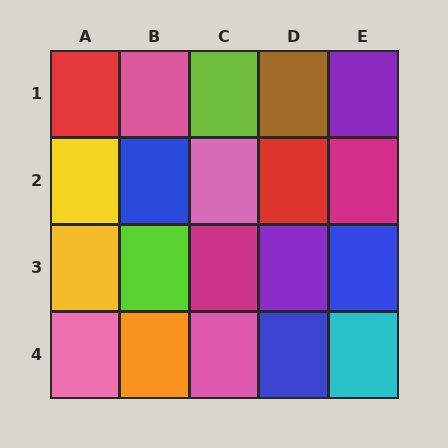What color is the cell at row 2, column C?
Pink.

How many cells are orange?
1 cell is orange.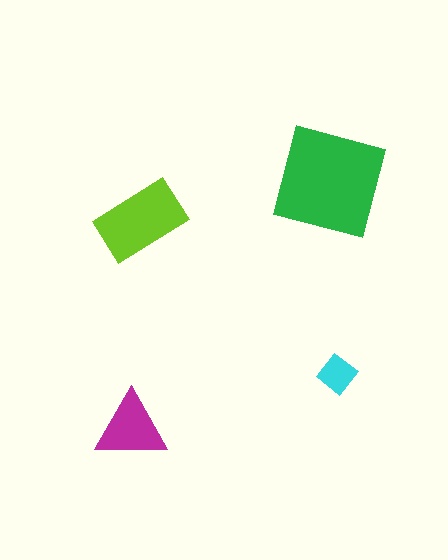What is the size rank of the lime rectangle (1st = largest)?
2nd.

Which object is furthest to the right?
The cyan diamond is rightmost.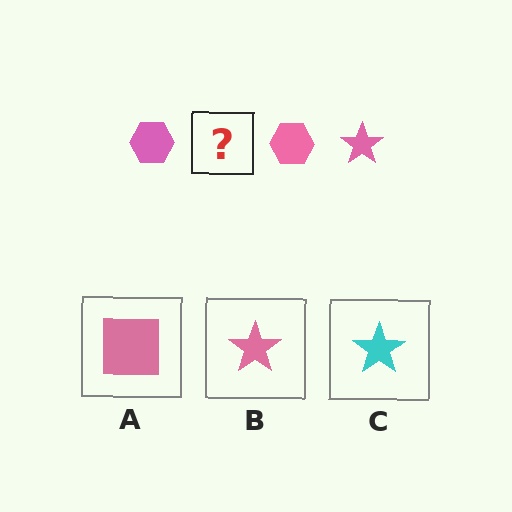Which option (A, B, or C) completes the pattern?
B.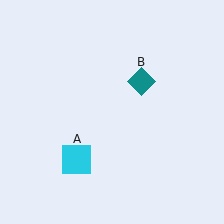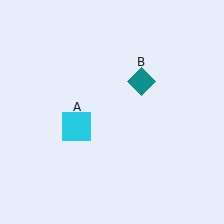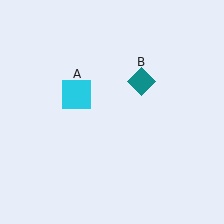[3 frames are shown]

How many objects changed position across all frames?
1 object changed position: cyan square (object A).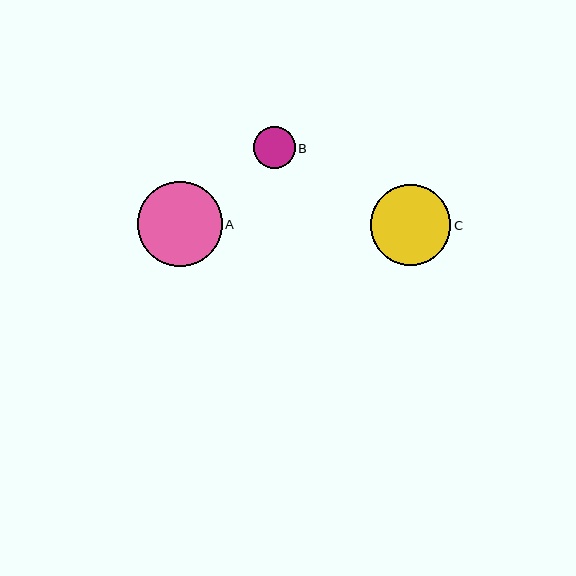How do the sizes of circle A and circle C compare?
Circle A and circle C are approximately the same size.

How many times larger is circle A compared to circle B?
Circle A is approximately 2.0 times the size of circle B.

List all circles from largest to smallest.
From largest to smallest: A, C, B.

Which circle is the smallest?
Circle B is the smallest with a size of approximately 41 pixels.